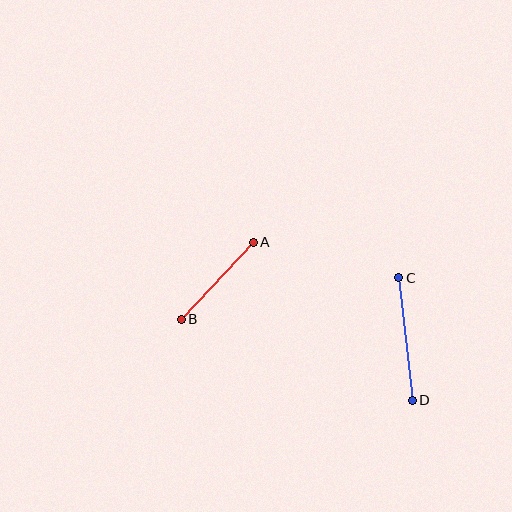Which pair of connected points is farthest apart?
Points C and D are farthest apart.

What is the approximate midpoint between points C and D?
The midpoint is at approximately (406, 339) pixels.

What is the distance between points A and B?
The distance is approximately 105 pixels.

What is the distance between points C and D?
The distance is approximately 124 pixels.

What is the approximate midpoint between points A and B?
The midpoint is at approximately (217, 281) pixels.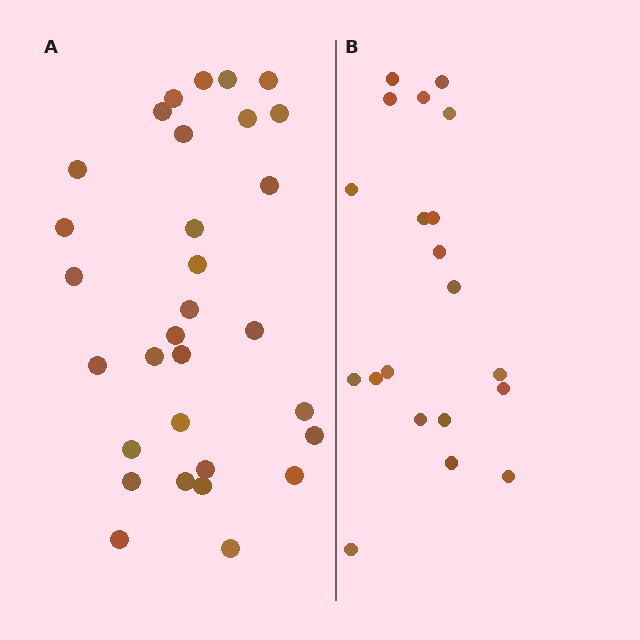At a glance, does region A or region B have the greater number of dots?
Region A (the left region) has more dots.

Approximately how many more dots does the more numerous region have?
Region A has roughly 12 or so more dots than region B.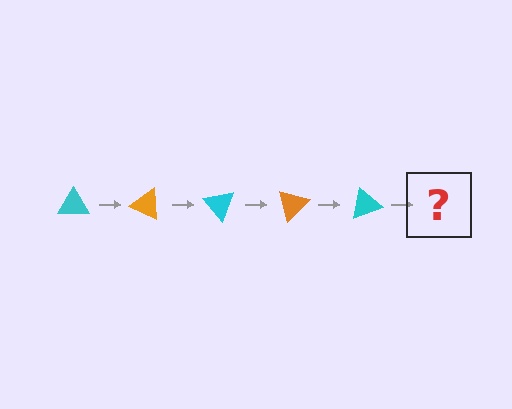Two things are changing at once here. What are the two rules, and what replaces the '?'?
The two rules are that it rotates 25 degrees each step and the color cycles through cyan and orange. The '?' should be an orange triangle, rotated 125 degrees from the start.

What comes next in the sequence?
The next element should be an orange triangle, rotated 125 degrees from the start.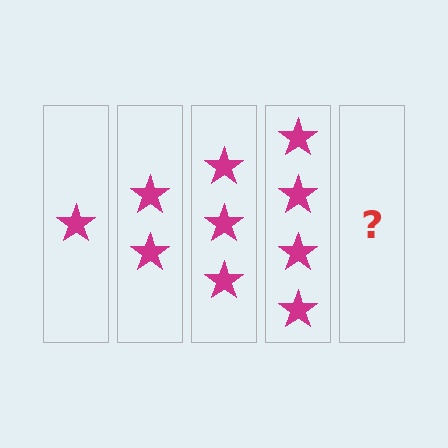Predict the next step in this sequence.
The next step is 5 stars.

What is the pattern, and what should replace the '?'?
The pattern is that each step adds one more star. The '?' should be 5 stars.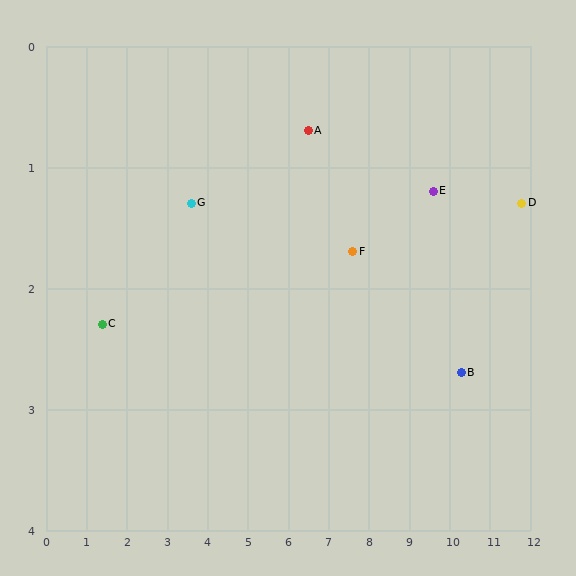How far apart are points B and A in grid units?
Points B and A are about 4.3 grid units apart.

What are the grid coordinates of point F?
Point F is at approximately (7.6, 1.7).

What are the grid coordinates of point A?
Point A is at approximately (6.5, 0.7).